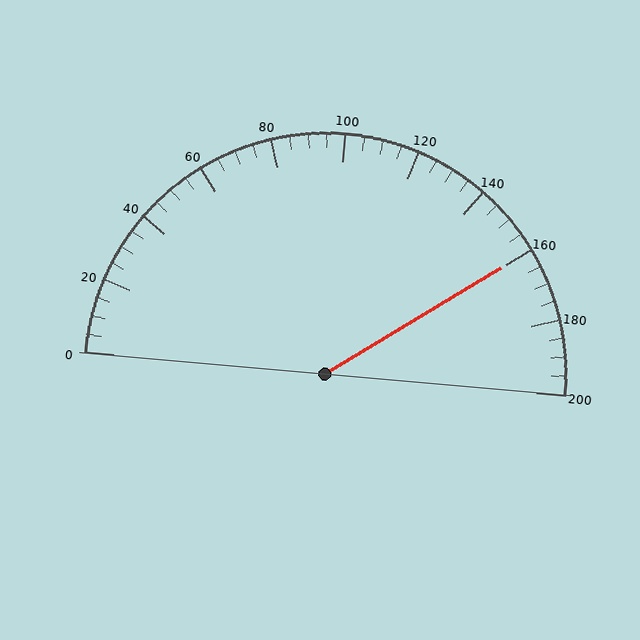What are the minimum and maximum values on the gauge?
The gauge ranges from 0 to 200.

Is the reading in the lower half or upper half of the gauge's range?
The reading is in the upper half of the range (0 to 200).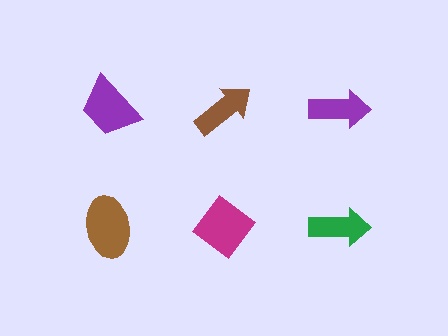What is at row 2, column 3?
A green arrow.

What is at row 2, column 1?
A brown ellipse.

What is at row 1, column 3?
A purple arrow.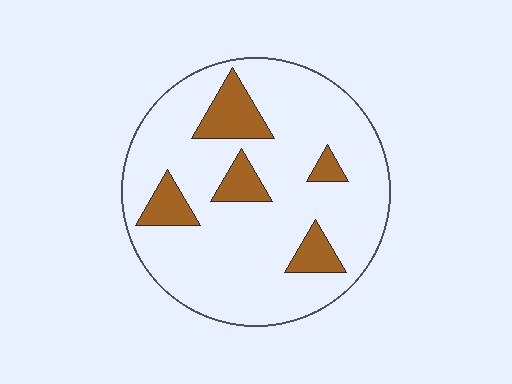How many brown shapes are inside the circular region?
5.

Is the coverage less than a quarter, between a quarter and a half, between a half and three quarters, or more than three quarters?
Less than a quarter.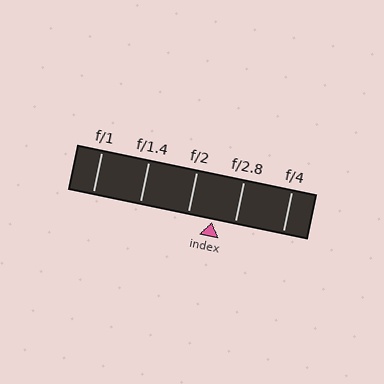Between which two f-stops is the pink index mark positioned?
The index mark is between f/2 and f/2.8.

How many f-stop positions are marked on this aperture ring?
There are 5 f-stop positions marked.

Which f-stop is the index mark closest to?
The index mark is closest to f/2.8.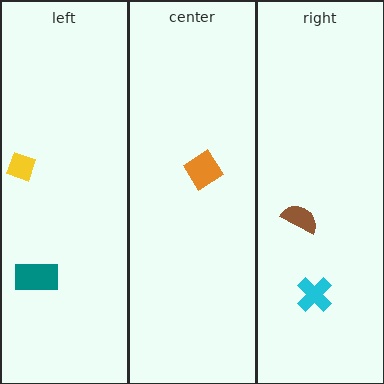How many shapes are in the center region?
1.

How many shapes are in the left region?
2.